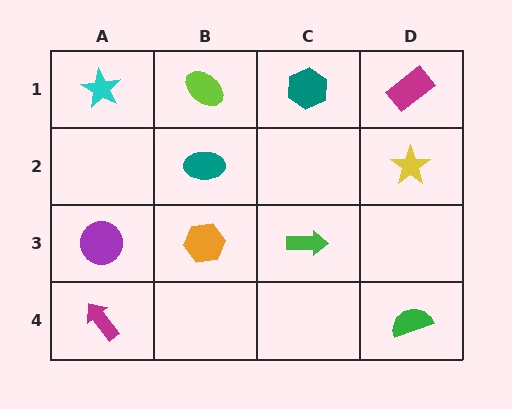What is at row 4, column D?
A green semicircle.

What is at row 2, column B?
A teal ellipse.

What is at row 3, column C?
A green arrow.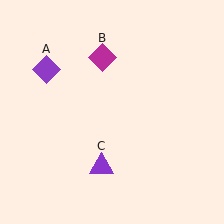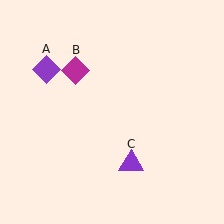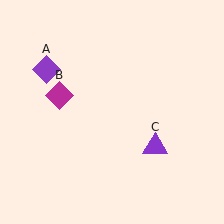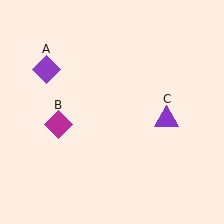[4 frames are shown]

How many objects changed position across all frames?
2 objects changed position: magenta diamond (object B), purple triangle (object C).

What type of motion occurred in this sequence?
The magenta diamond (object B), purple triangle (object C) rotated counterclockwise around the center of the scene.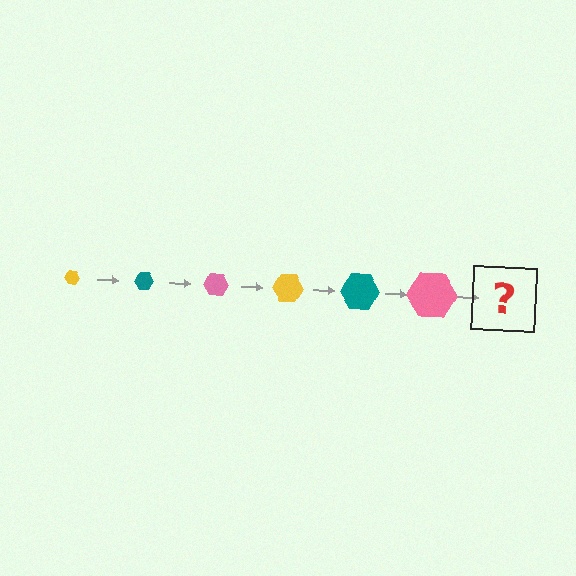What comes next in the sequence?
The next element should be a yellow hexagon, larger than the previous one.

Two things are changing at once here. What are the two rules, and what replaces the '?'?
The two rules are that the hexagon grows larger each step and the color cycles through yellow, teal, and pink. The '?' should be a yellow hexagon, larger than the previous one.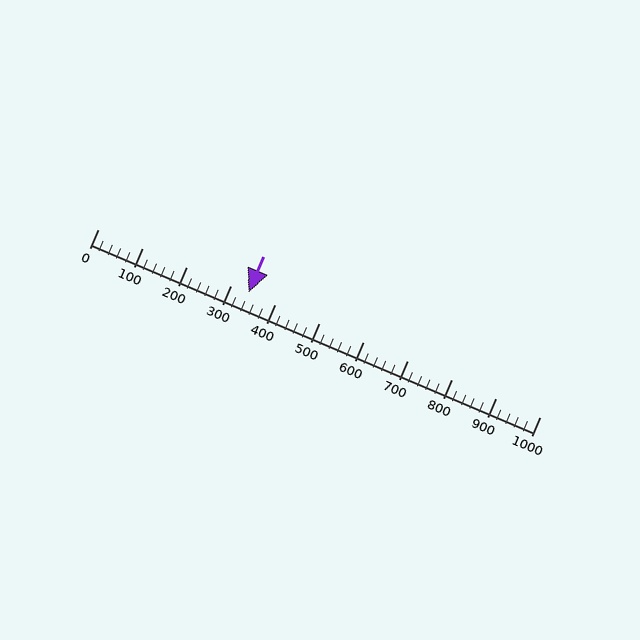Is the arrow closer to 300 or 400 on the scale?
The arrow is closer to 300.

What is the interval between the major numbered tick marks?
The major tick marks are spaced 100 units apart.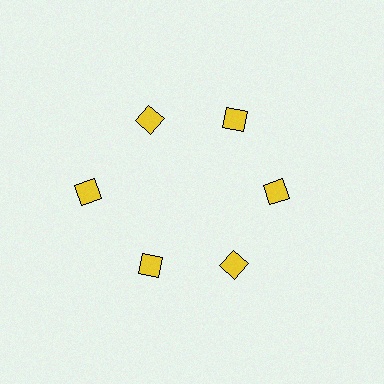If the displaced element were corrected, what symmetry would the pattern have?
It would have 6-fold rotational symmetry — the pattern would map onto itself every 60 degrees.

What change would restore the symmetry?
The symmetry would be restored by moving it inward, back onto the ring so that all 6 diamonds sit at equal angles and equal distance from the center.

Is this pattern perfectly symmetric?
No. The 6 yellow diamonds are arranged in a ring, but one element near the 9 o'clock position is pushed outward from the center, breaking the 6-fold rotational symmetry.